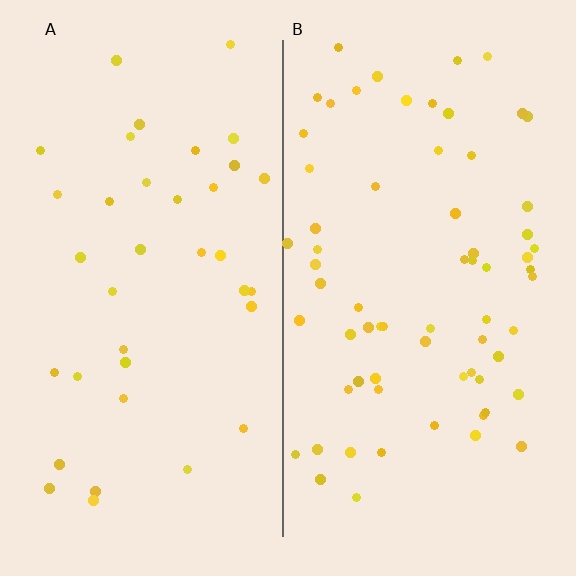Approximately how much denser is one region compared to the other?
Approximately 1.8× — region B over region A.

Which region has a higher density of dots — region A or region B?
B (the right).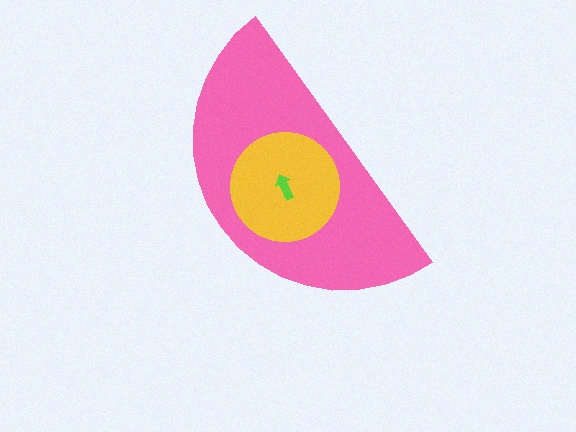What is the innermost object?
The lime arrow.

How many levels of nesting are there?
3.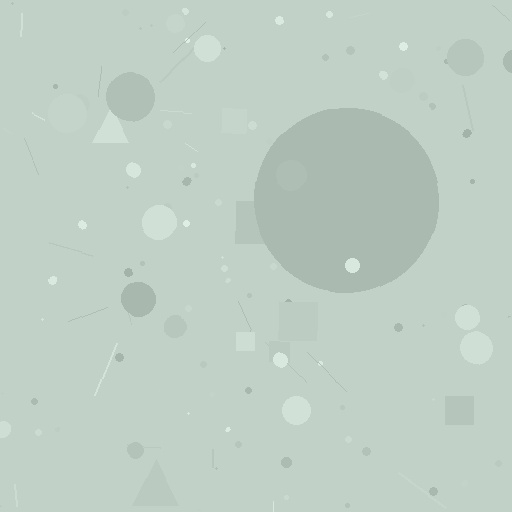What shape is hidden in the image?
A circle is hidden in the image.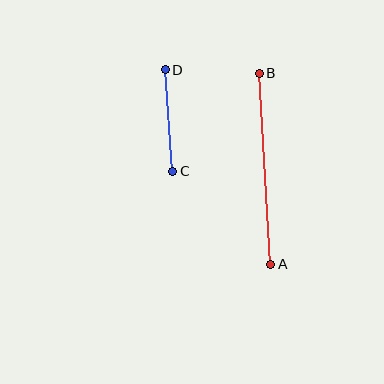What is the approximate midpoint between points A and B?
The midpoint is at approximately (265, 169) pixels.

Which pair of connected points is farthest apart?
Points A and B are farthest apart.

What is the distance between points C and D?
The distance is approximately 102 pixels.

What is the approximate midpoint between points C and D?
The midpoint is at approximately (169, 120) pixels.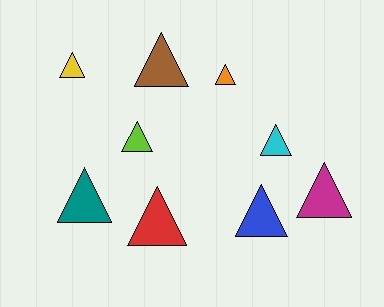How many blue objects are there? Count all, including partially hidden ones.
There is 1 blue object.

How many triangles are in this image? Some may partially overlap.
There are 9 triangles.